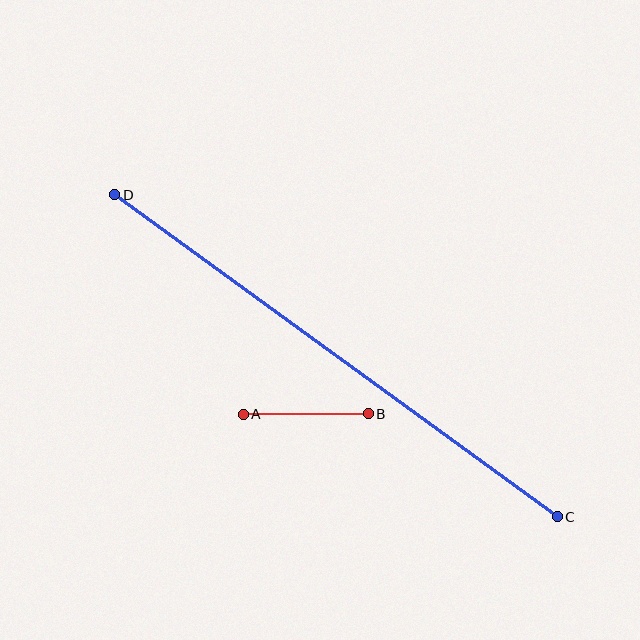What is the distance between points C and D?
The distance is approximately 547 pixels.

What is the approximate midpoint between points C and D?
The midpoint is at approximately (336, 356) pixels.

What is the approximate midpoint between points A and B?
The midpoint is at approximately (306, 414) pixels.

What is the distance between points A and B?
The distance is approximately 125 pixels.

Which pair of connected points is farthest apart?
Points C and D are farthest apart.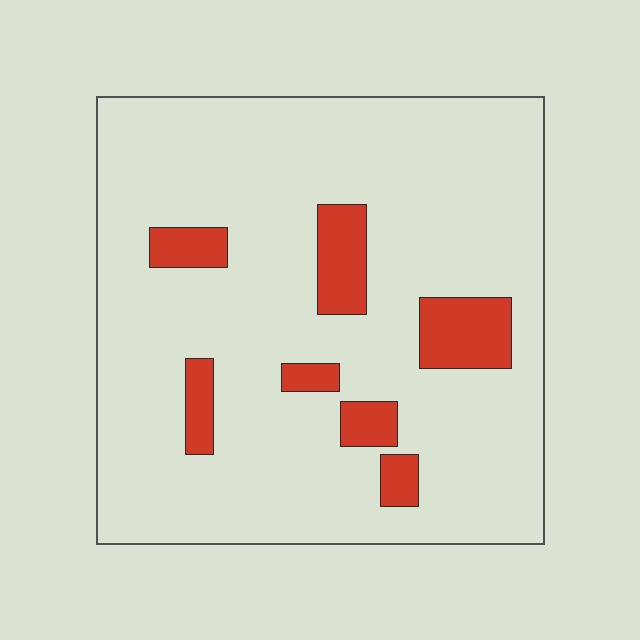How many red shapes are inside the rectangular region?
7.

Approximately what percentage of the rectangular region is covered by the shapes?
Approximately 10%.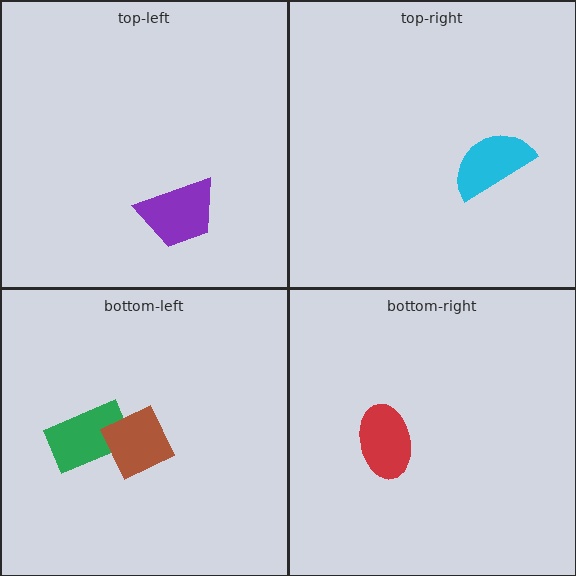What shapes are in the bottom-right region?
The red ellipse.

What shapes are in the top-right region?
The cyan semicircle.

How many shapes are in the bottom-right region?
1.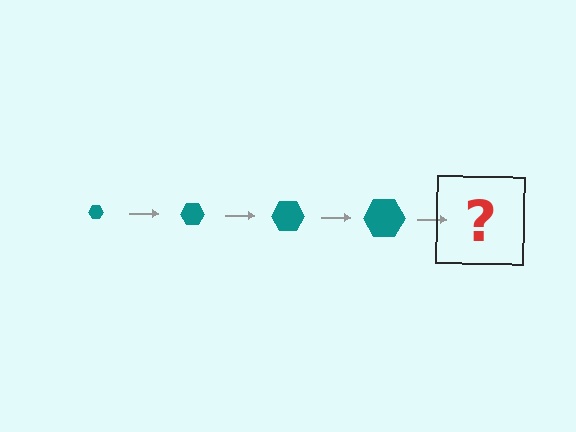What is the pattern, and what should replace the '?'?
The pattern is that the hexagon gets progressively larger each step. The '?' should be a teal hexagon, larger than the previous one.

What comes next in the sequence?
The next element should be a teal hexagon, larger than the previous one.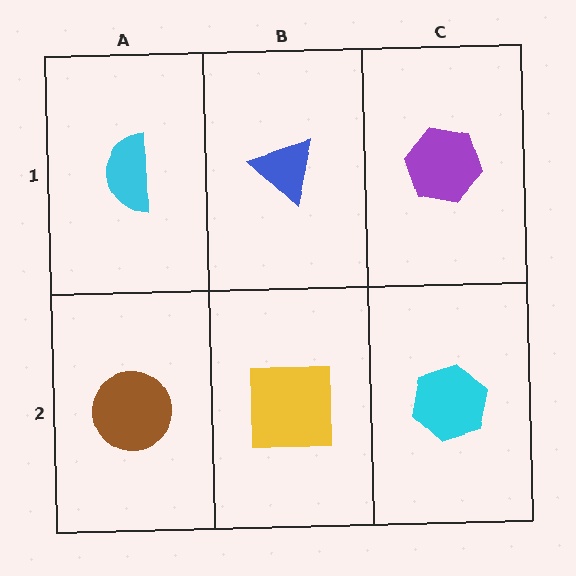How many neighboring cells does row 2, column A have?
2.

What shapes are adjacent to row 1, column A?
A brown circle (row 2, column A), a blue triangle (row 1, column B).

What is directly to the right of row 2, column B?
A cyan hexagon.